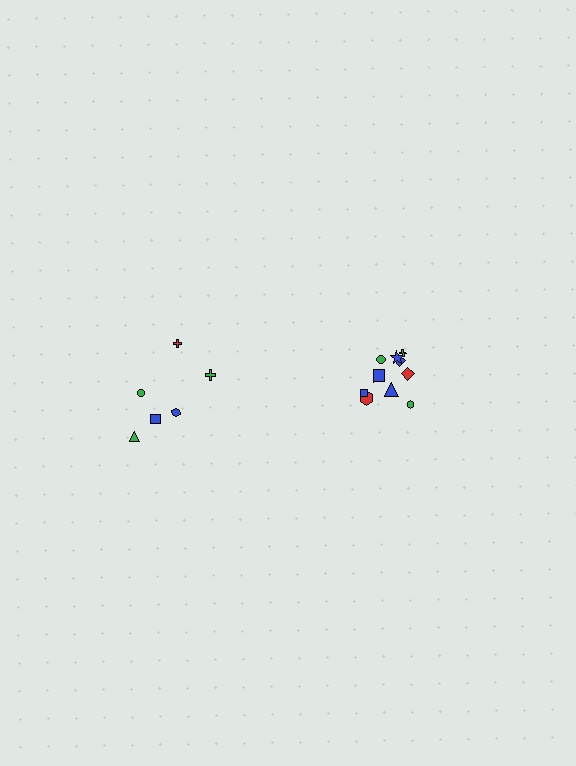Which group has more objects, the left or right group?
The right group.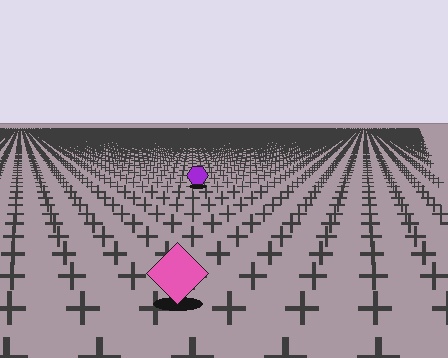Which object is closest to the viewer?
The pink diamond is closest. The texture marks near it are larger and more spread out.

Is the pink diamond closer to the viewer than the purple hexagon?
Yes. The pink diamond is closer — you can tell from the texture gradient: the ground texture is coarser near it.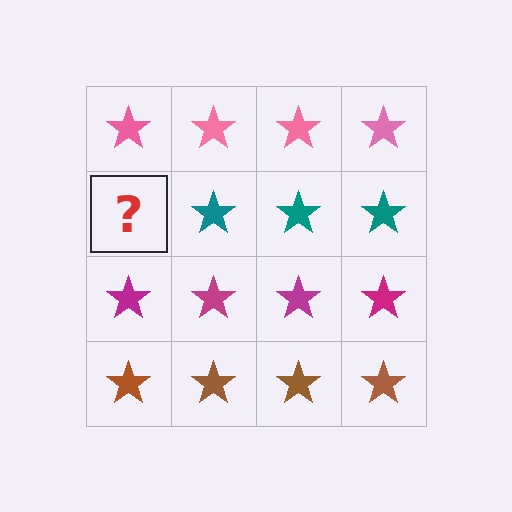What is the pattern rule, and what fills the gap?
The rule is that each row has a consistent color. The gap should be filled with a teal star.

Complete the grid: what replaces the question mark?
The question mark should be replaced with a teal star.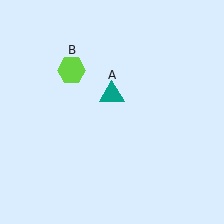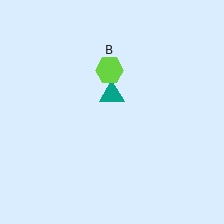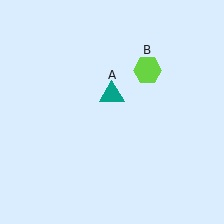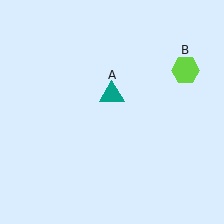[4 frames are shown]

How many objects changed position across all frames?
1 object changed position: lime hexagon (object B).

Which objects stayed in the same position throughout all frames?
Teal triangle (object A) remained stationary.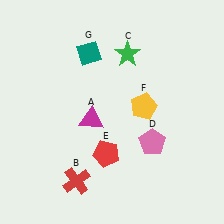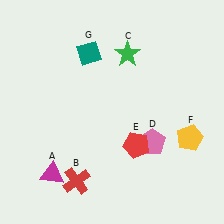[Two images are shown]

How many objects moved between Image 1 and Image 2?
3 objects moved between the two images.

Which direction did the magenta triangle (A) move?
The magenta triangle (A) moved down.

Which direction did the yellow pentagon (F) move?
The yellow pentagon (F) moved right.